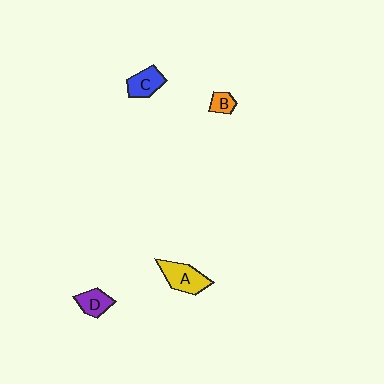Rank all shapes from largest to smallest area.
From largest to smallest: A (yellow), C (blue), D (purple), B (orange).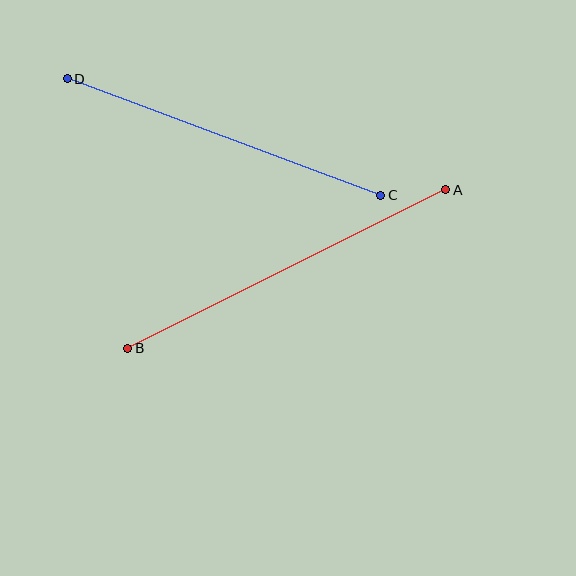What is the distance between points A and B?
The distance is approximately 355 pixels.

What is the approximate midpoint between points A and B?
The midpoint is at approximately (287, 269) pixels.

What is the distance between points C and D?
The distance is approximately 335 pixels.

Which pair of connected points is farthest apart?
Points A and B are farthest apart.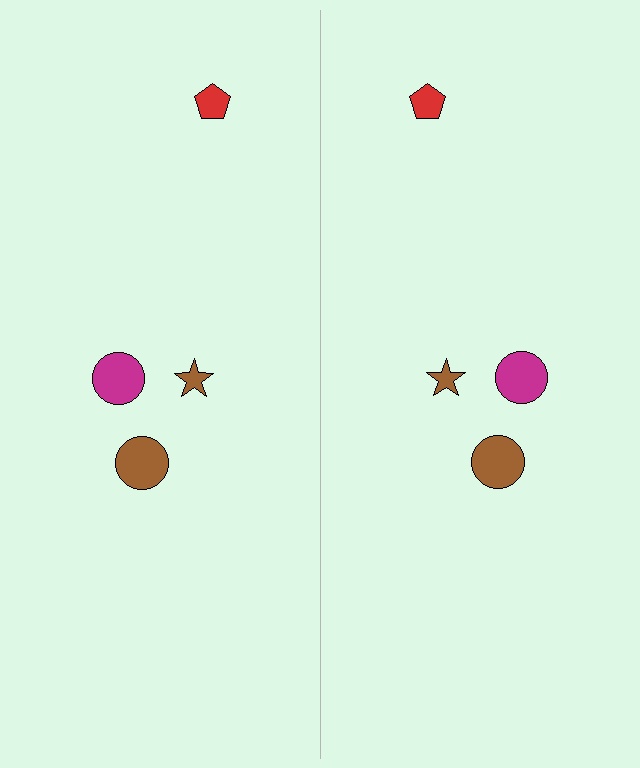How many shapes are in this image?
There are 8 shapes in this image.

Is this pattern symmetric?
Yes, this pattern has bilateral (reflection) symmetry.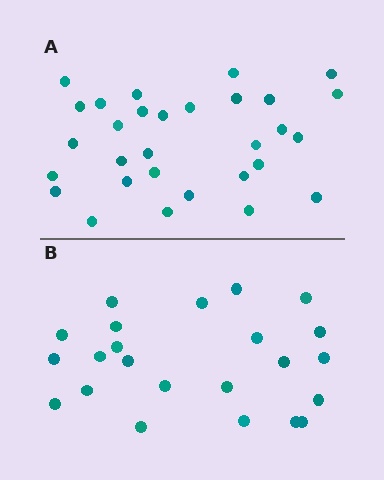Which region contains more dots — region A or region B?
Region A (the top region) has more dots.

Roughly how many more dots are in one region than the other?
Region A has roughly 8 or so more dots than region B.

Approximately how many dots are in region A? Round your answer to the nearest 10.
About 30 dots.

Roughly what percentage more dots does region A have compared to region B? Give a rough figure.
About 30% more.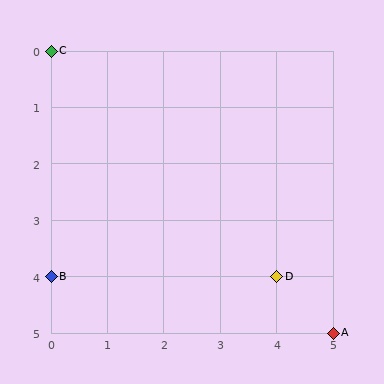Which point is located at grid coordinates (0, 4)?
Point B is at (0, 4).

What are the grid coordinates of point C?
Point C is at grid coordinates (0, 0).